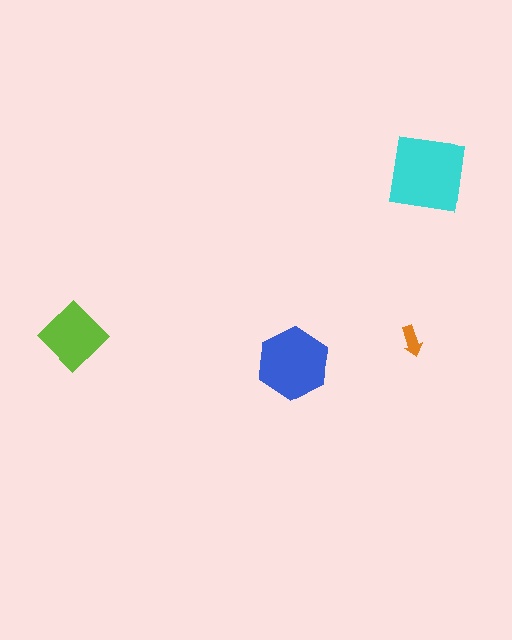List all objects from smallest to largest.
The orange arrow, the lime diamond, the blue hexagon, the cyan square.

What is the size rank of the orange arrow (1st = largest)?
4th.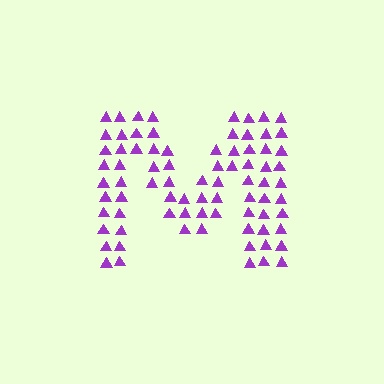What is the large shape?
The large shape is the letter M.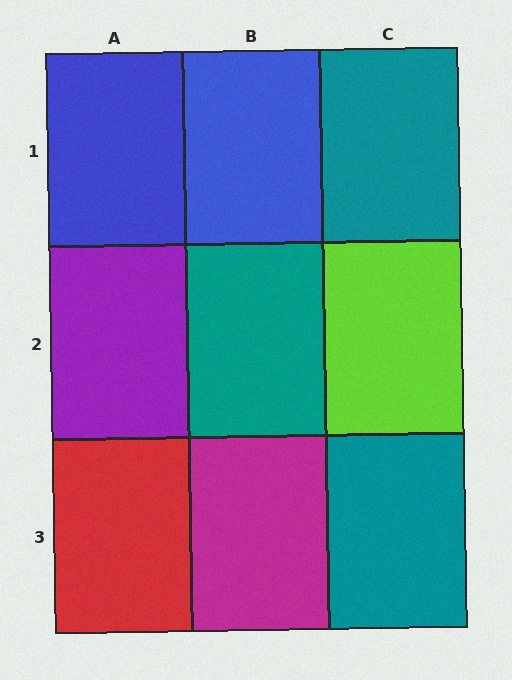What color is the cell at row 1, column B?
Blue.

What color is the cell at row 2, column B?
Teal.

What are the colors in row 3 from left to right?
Red, magenta, teal.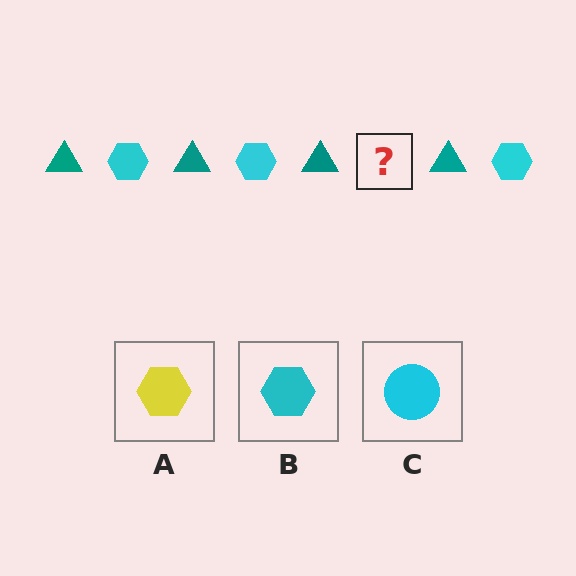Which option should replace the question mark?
Option B.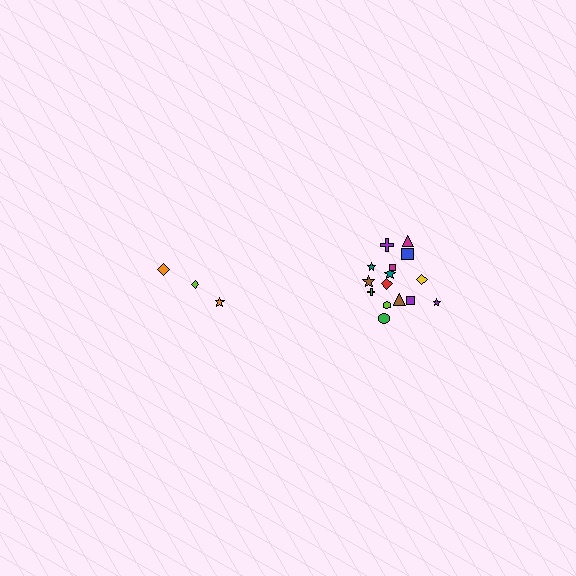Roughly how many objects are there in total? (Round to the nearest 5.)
Roughly 20 objects in total.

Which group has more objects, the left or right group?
The right group.